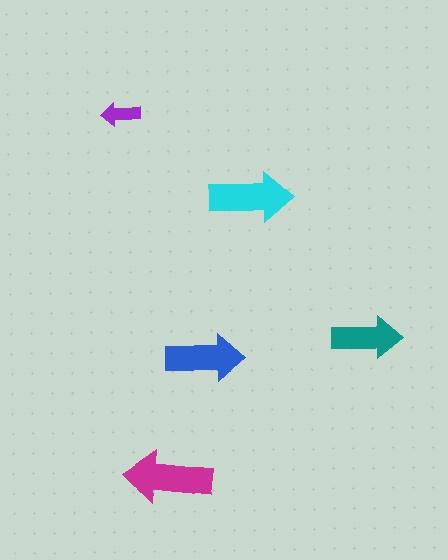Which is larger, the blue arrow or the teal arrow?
The blue one.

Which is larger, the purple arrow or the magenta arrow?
The magenta one.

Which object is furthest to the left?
The purple arrow is leftmost.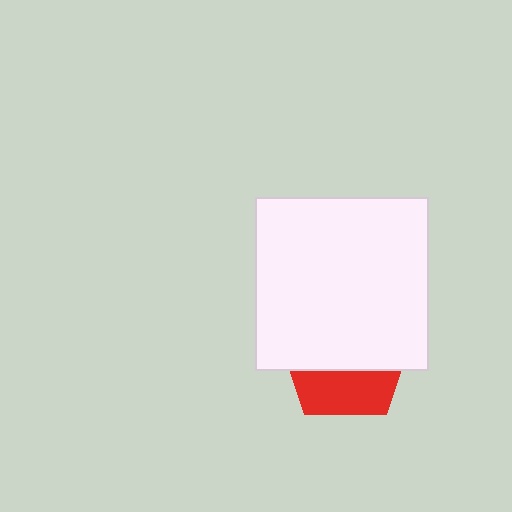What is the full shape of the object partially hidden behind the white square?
The partially hidden object is a red pentagon.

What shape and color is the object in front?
The object in front is a white square.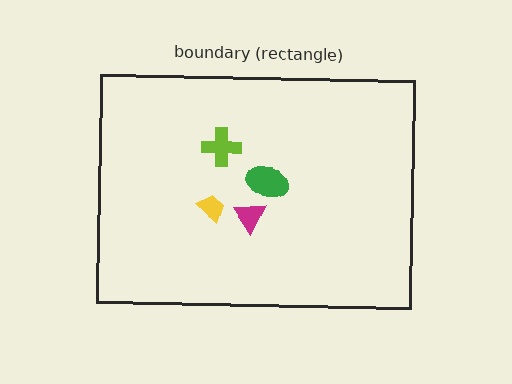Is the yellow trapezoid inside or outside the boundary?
Inside.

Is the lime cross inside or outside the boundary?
Inside.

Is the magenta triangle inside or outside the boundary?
Inside.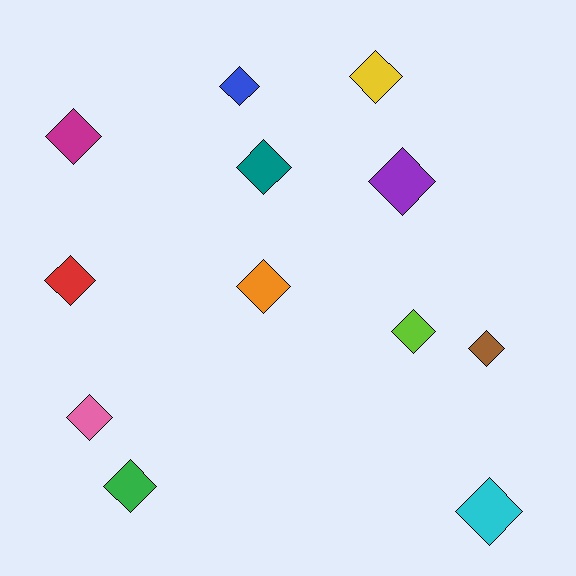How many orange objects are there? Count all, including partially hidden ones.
There is 1 orange object.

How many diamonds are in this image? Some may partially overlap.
There are 12 diamonds.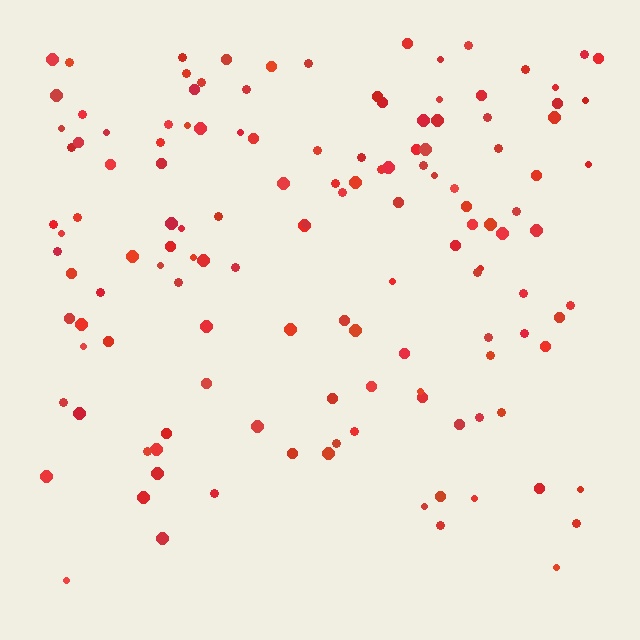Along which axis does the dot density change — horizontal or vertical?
Vertical.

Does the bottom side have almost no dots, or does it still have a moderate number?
Still a moderate number, just noticeably fewer than the top.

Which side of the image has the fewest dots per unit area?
The bottom.